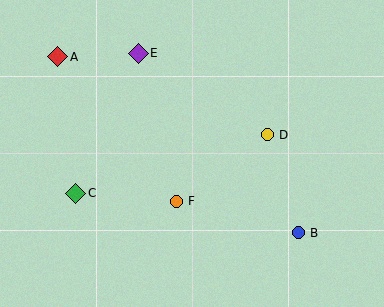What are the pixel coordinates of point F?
Point F is at (176, 201).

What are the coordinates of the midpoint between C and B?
The midpoint between C and B is at (187, 213).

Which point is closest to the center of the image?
Point F at (176, 201) is closest to the center.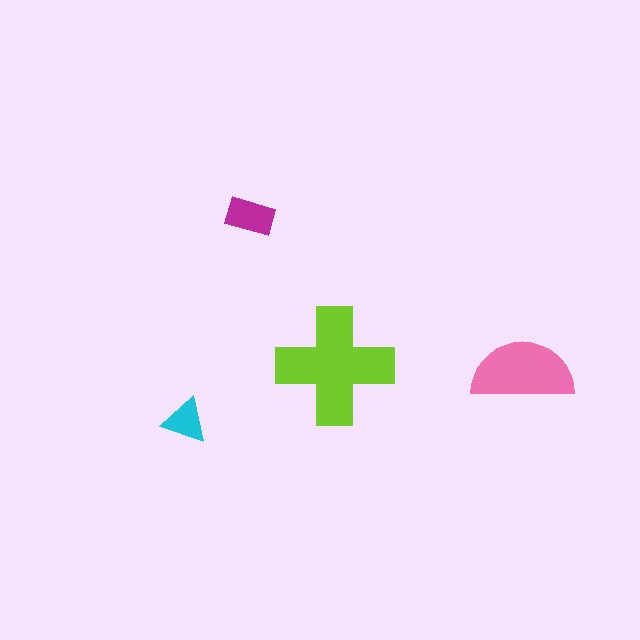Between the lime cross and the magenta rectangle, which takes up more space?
The lime cross.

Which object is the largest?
The lime cross.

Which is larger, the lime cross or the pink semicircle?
The lime cross.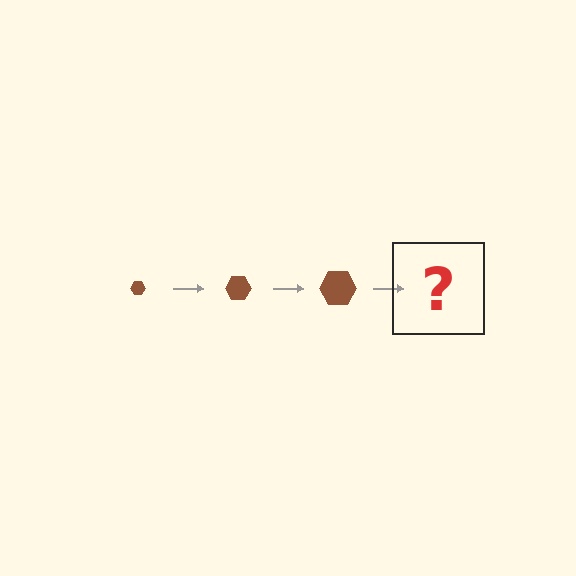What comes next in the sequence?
The next element should be a brown hexagon, larger than the previous one.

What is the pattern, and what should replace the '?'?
The pattern is that the hexagon gets progressively larger each step. The '?' should be a brown hexagon, larger than the previous one.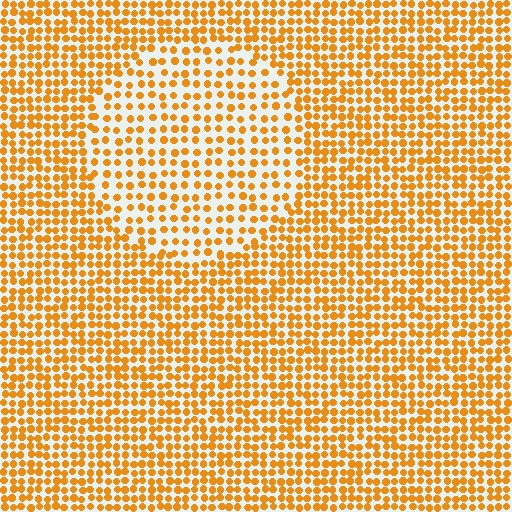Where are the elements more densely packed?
The elements are more densely packed outside the circle boundary.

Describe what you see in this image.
The image contains small orange elements arranged at two different densities. A circle-shaped region is visible where the elements are less densely packed than the surrounding area.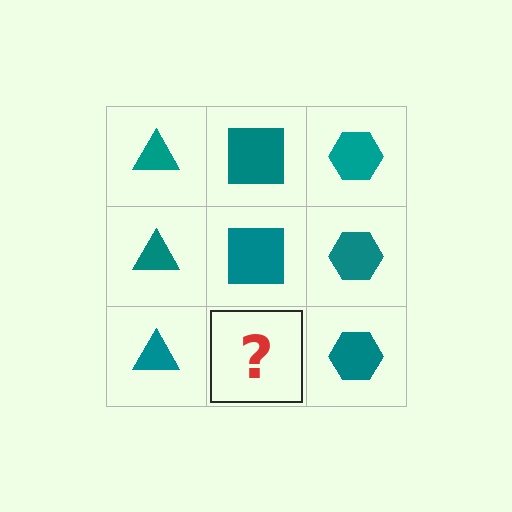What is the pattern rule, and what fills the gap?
The rule is that each column has a consistent shape. The gap should be filled with a teal square.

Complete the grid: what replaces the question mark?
The question mark should be replaced with a teal square.